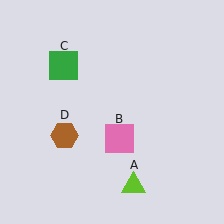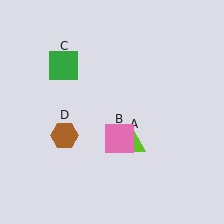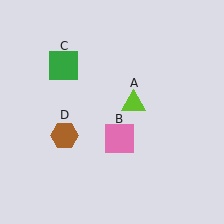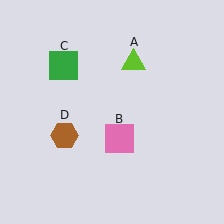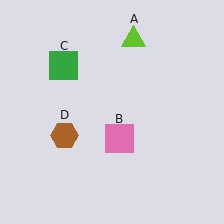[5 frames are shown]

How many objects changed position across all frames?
1 object changed position: lime triangle (object A).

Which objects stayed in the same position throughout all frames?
Pink square (object B) and green square (object C) and brown hexagon (object D) remained stationary.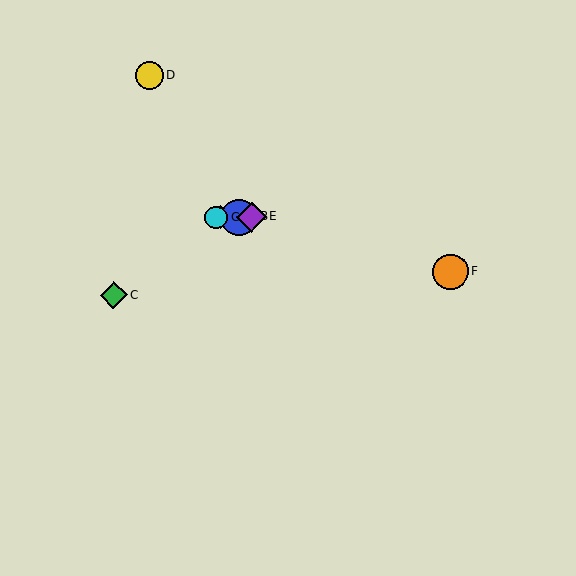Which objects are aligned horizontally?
Objects A, B, E, G are aligned horizontally.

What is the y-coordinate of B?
Object B is at y≈217.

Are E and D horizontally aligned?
No, E is at y≈217 and D is at y≈75.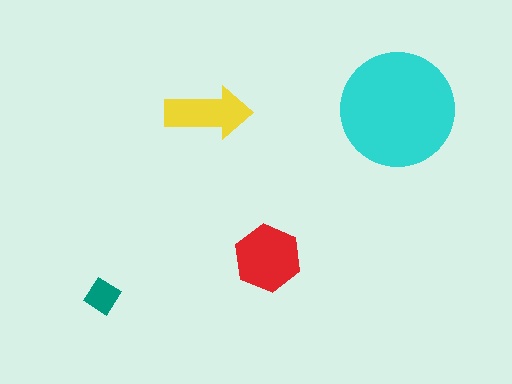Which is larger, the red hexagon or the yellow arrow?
The red hexagon.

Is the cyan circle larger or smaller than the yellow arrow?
Larger.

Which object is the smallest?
The teal diamond.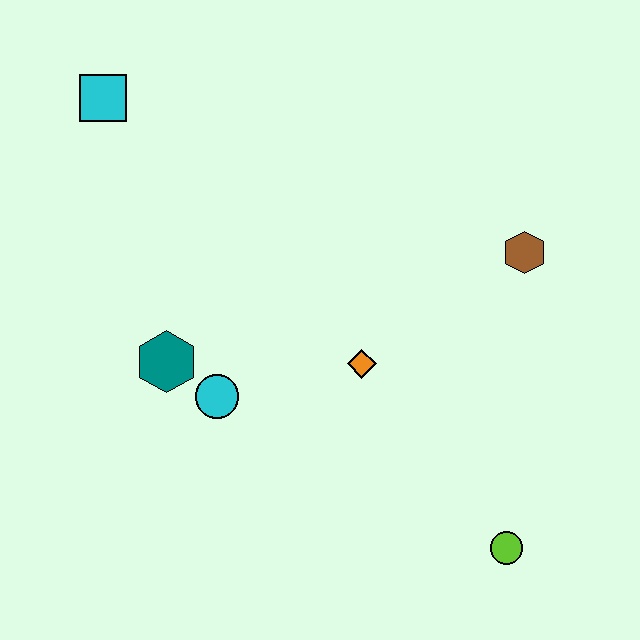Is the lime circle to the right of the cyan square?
Yes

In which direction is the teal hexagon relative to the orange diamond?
The teal hexagon is to the left of the orange diamond.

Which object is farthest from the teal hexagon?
The lime circle is farthest from the teal hexagon.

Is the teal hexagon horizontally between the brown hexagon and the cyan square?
Yes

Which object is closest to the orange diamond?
The cyan circle is closest to the orange diamond.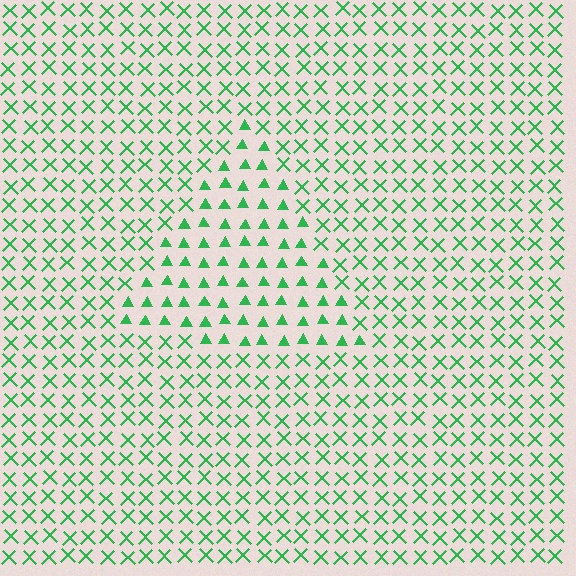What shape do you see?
I see a triangle.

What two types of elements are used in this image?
The image uses triangles inside the triangle region and X marks outside it.